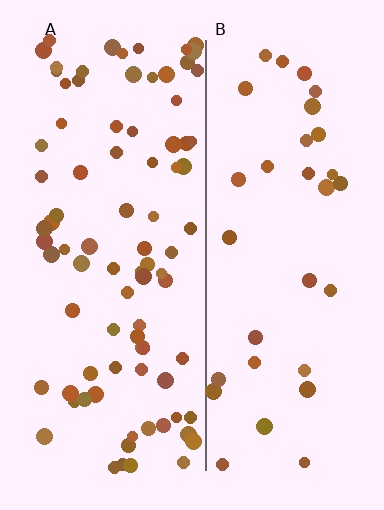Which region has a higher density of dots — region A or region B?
A (the left).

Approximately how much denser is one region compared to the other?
Approximately 2.6× — region A over region B.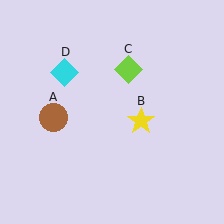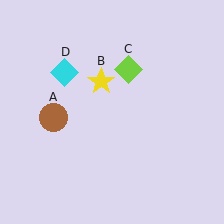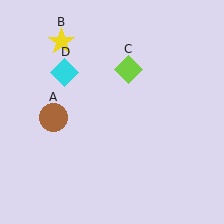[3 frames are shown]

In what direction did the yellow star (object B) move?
The yellow star (object B) moved up and to the left.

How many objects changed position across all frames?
1 object changed position: yellow star (object B).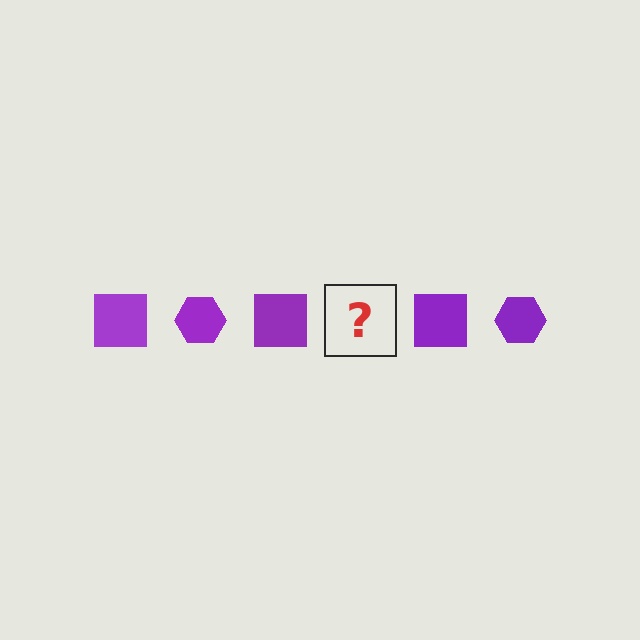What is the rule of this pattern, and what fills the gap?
The rule is that the pattern cycles through square, hexagon shapes in purple. The gap should be filled with a purple hexagon.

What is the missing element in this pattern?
The missing element is a purple hexagon.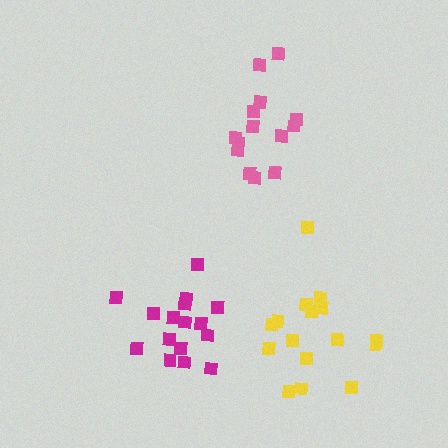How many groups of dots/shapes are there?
There are 3 groups.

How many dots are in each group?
Group 1: 16 dots, Group 2: 14 dots, Group 3: 17 dots (47 total).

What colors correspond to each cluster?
The clusters are colored: magenta, pink, yellow.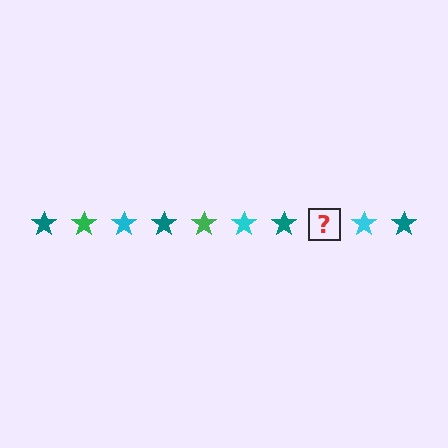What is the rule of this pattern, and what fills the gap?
The rule is that the pattern cycles through teal, green, cyan stars. The gap should be filled with a green star.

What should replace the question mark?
The question mark should be replaced with a green star.